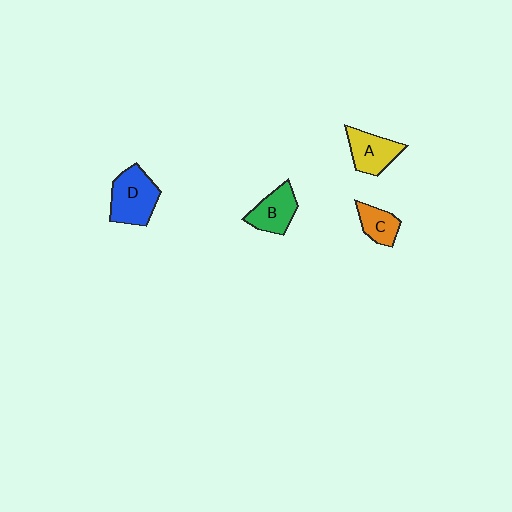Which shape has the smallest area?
Shape C (orange).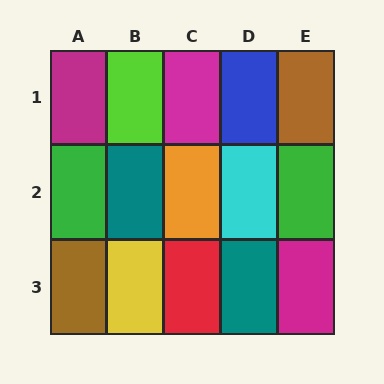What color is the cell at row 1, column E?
Brown.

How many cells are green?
2 cells are green.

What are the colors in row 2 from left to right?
Green, teal, orange, cyan, green.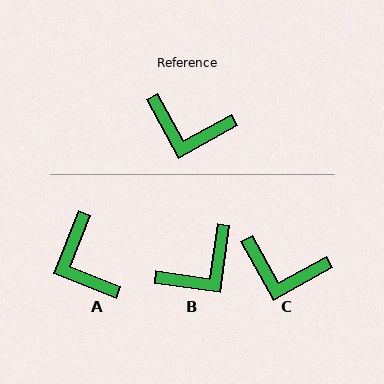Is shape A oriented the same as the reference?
No, it is off by about 51 degrees.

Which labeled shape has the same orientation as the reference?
C.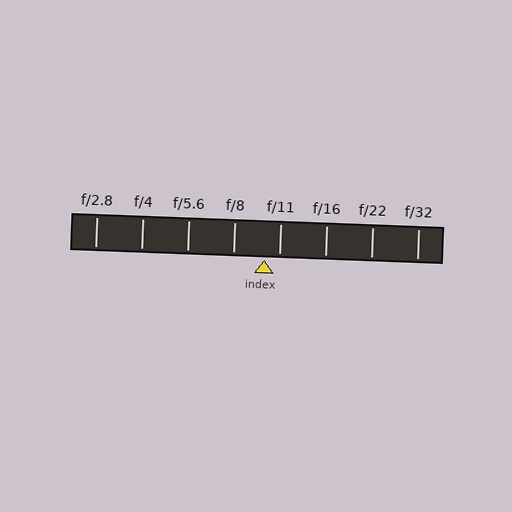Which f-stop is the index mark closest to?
The index mark is closest to f/11.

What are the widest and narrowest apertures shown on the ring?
The widest aperture shown is f/2.8 and the narrowest is f/32.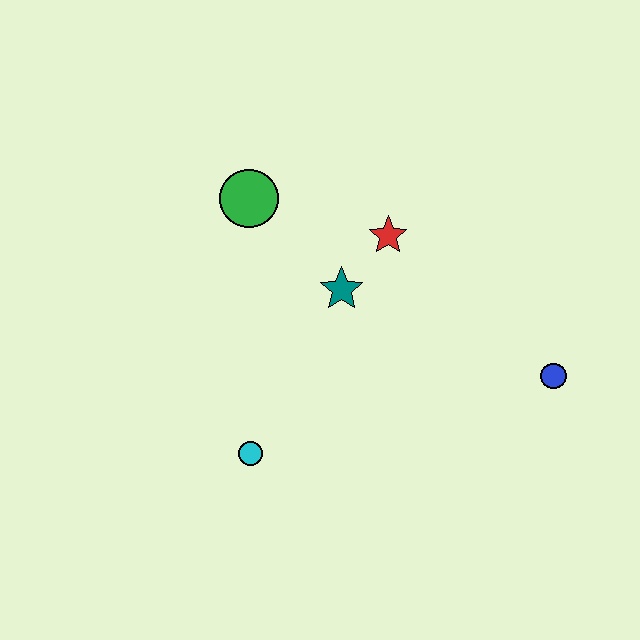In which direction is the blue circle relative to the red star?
The blue circle is to the right of the red star.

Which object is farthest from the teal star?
The blue circle is farthest from the teal star.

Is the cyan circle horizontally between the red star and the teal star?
No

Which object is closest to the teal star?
The red star is closest to the teal star.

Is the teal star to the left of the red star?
Yes